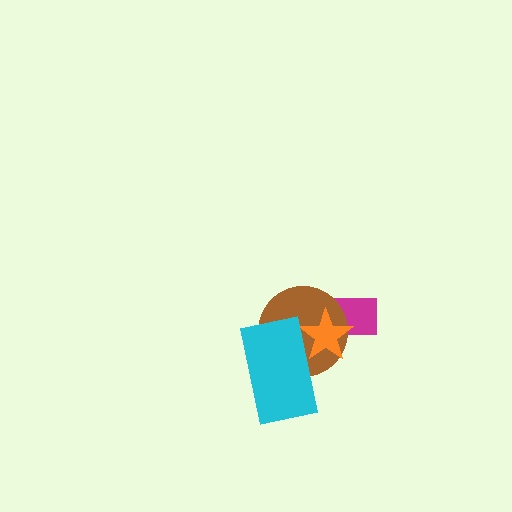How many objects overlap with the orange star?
3 objects overlap with the orange star.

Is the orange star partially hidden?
Yes, it is partially covered by another shape.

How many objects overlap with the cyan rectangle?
2 objects overlap with the cyan rectangle.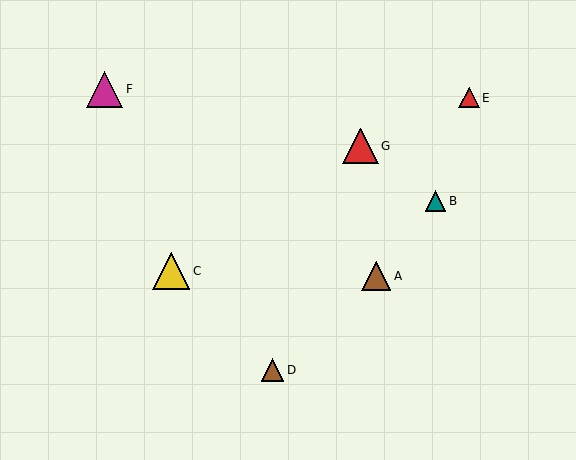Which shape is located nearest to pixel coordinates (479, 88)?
The red triangle (labeled E) at (469, 98) is nearest to that location.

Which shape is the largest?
The yellow triangle (labeled C) is the largest.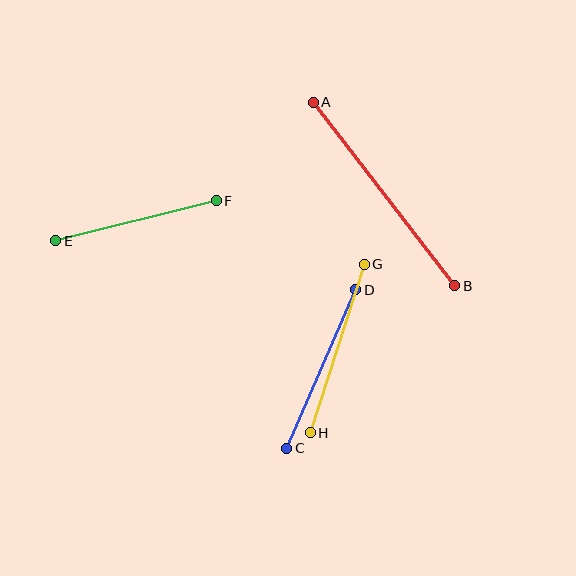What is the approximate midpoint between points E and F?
The midpoint is at approximately (136, 221) pixels.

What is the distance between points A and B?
The distance is approximately 232 pixels.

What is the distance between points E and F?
The distance is approximately 166 pixels.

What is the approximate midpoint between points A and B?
The midpoint is at approximately (384, 194) pixels.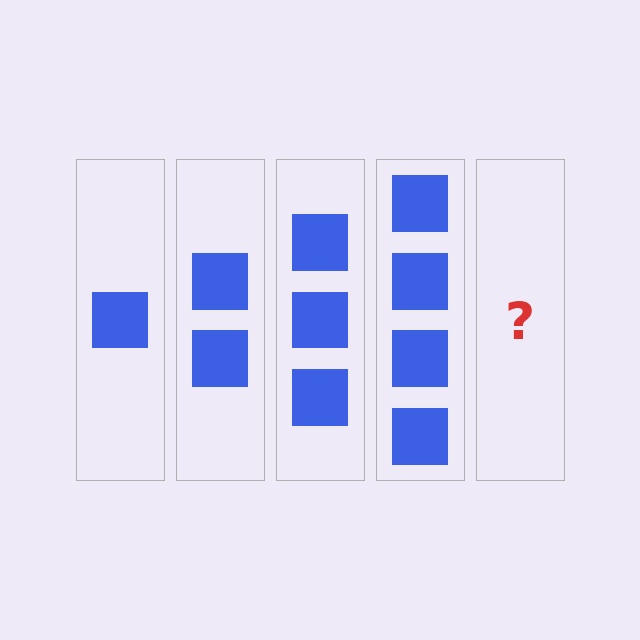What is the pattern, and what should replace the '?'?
The pattern is that each step adds one more square. The '?' should be 5 squares.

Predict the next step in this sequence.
The next step is 5 squares.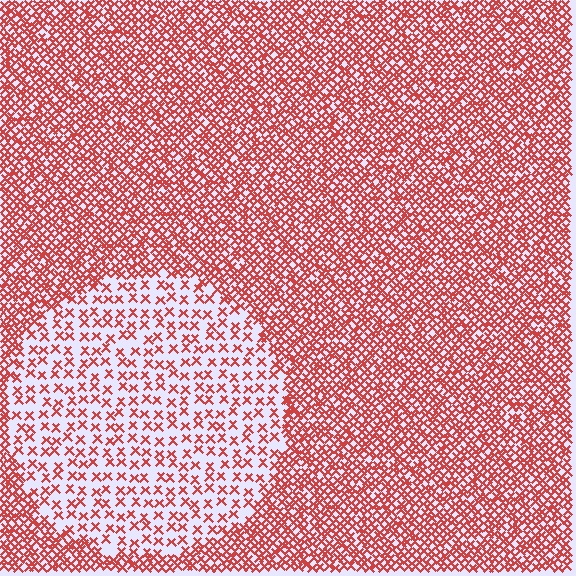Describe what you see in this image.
The image contains small red elements arranged at two different densities. A circle-shaped region is visible where the elements are less densely packed than the surrounding area.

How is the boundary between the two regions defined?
The boundary is defined by a change in element density (approximately 2.6x ratio). All elements are the same color, size, and shape.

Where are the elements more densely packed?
The elements are more densely packed outside the circle boundary.